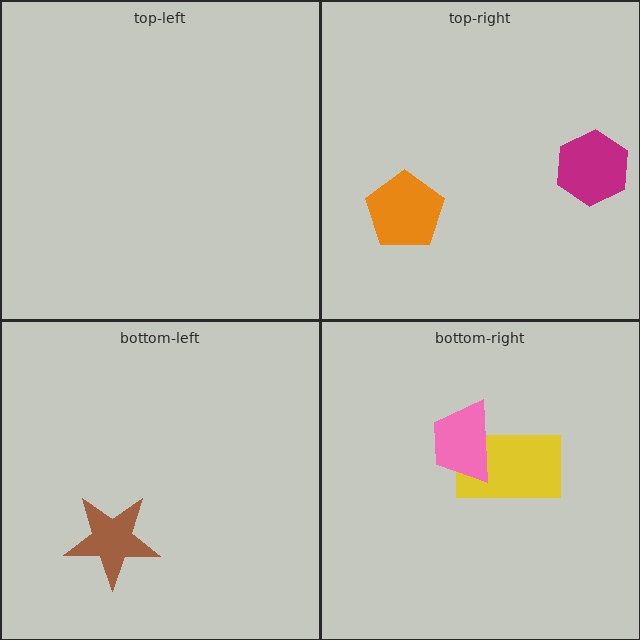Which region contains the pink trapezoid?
The bottom-right region.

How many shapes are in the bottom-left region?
1.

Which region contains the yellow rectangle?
The bottom-right region.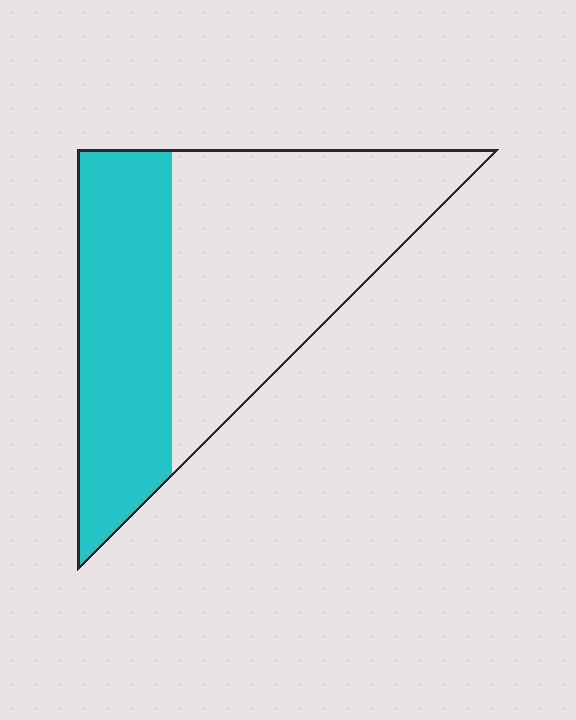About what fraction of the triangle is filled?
About two fifths (2/5).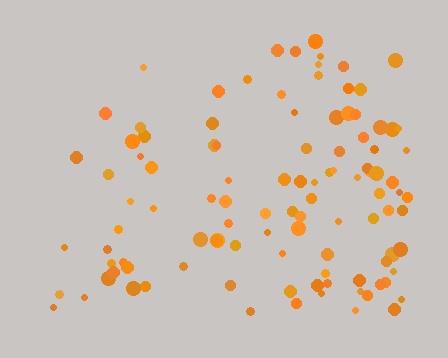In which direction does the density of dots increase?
From left to right, with the right side densest.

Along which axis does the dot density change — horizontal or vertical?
Horizontal.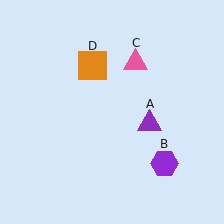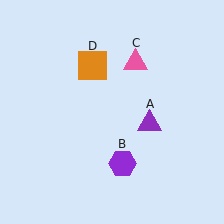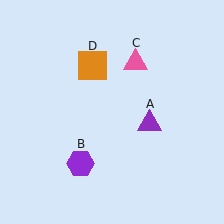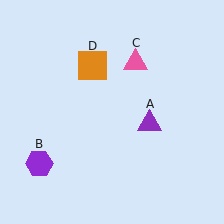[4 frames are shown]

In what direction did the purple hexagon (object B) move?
The purple hexagon (object B) moved left.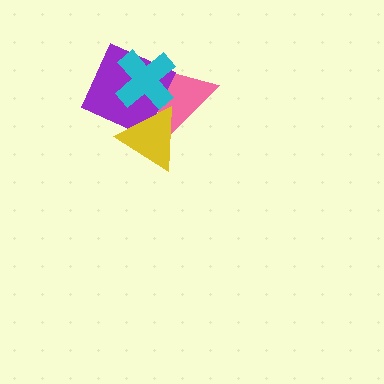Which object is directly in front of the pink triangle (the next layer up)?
The purple diamond is directly in front of the pink triangle.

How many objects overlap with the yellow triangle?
3 objects overlap with the yellow triangle.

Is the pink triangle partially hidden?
Yes, it is partially covered by another shape.